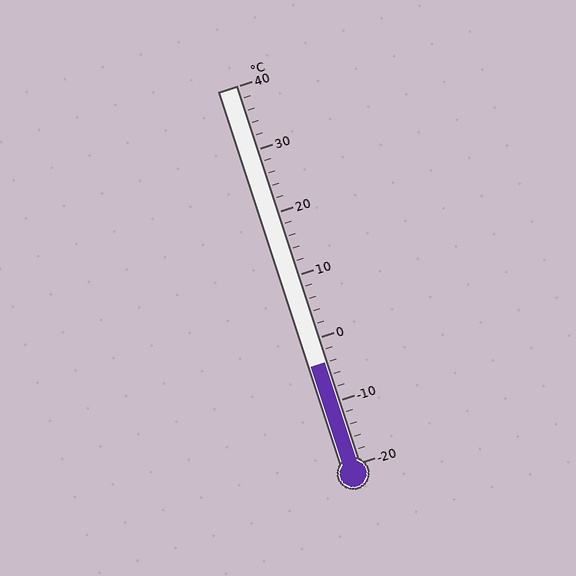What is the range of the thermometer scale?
The thermometer scale ranges from -20°C to 40°C.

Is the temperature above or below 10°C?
The temperature is below 10°C.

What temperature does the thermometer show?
The thermometer shows approximately -4°C.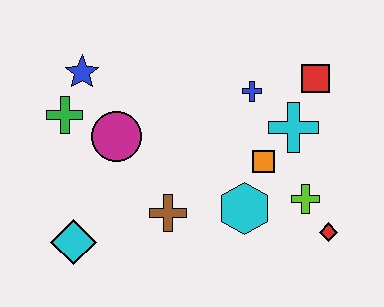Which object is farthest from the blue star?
The red diamond is farthest from the blue star.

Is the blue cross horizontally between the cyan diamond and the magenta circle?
No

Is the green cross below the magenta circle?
No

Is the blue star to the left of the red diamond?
Yes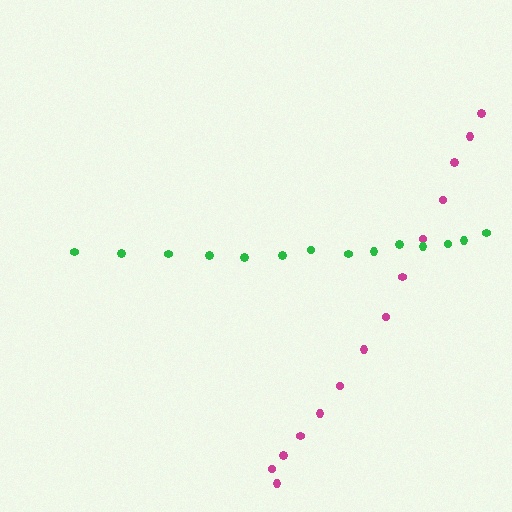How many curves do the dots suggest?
There are 2 distinct paths.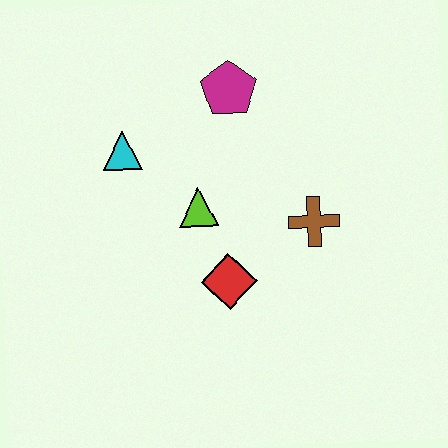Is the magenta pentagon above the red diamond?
Yes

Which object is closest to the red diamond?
The lime triangle is closest to the red diamond.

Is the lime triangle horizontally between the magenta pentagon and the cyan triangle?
Yes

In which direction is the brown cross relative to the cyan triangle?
The brown cross is to the right of the cyan triangle.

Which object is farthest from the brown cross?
The cyan triangle is farthest from the brown cross.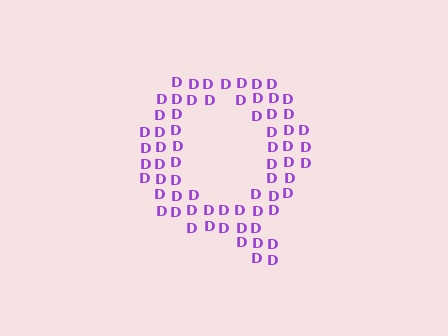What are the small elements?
The small elements are letter D's.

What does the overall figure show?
The overall figure shows the letter Q.